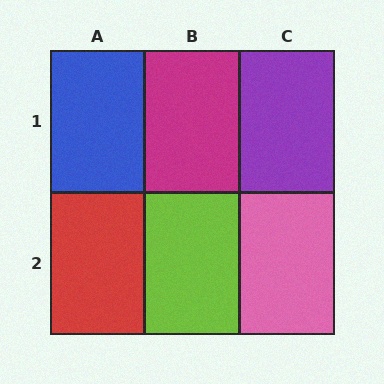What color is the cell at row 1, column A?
Blue.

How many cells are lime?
1 cell is lime.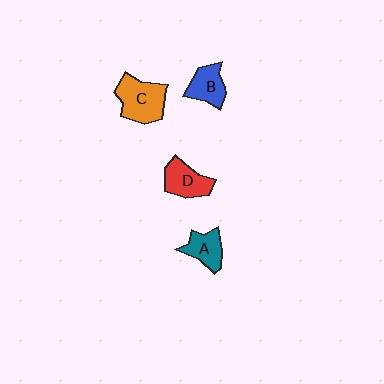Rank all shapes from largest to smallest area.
From largest to smallest: C (orange), D (red), B (blue), A (teal).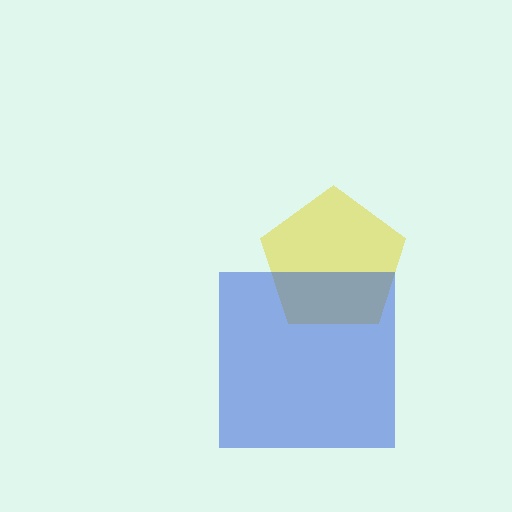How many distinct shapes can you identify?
There are 2 distinct shapes: a yellow pentagon, a blue square.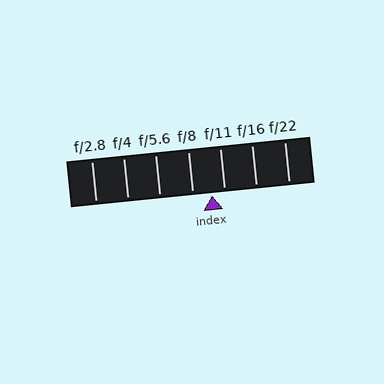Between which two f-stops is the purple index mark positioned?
The index mark is between f/8 and f/11.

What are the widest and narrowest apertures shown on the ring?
The widest aperture shown is f/2.8 and the narrowest is f/22.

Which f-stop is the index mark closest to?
The index mark is closest to f/11.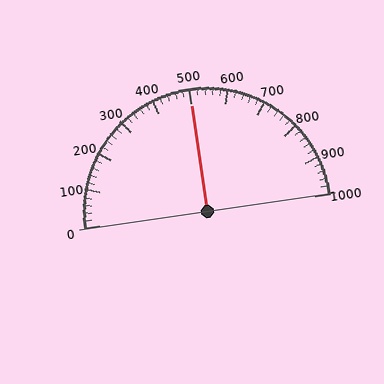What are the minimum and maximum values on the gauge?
The gauge ranges from 0 to 1000.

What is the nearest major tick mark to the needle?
The nearest major tick mark is 500.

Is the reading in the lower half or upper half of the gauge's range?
The reading is in the upper half of the range (0 to 1000).